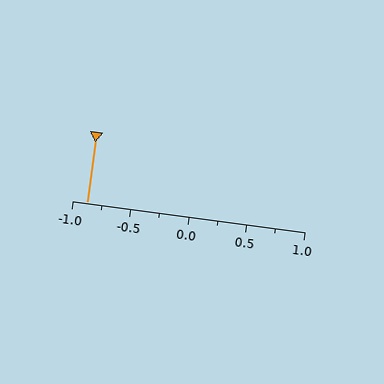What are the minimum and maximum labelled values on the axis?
The axis runs from -1.0 to 1.0.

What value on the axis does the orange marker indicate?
The marker indicates approximately -0.88.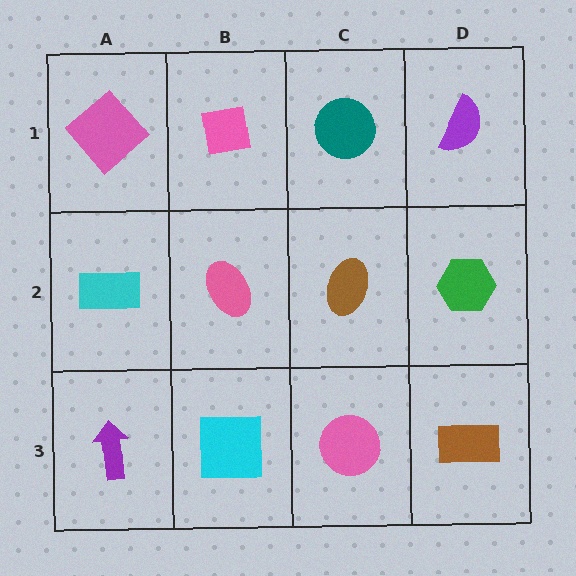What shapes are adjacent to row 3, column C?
A brown ellipse (row 2, column C), a cyan square (row 3, column B), a brown rectangle (row 3, column D).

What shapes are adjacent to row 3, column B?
A pink ellipse (row 2, column B), a purple arrow (row 3, column A), a pink circle (row 3, column C).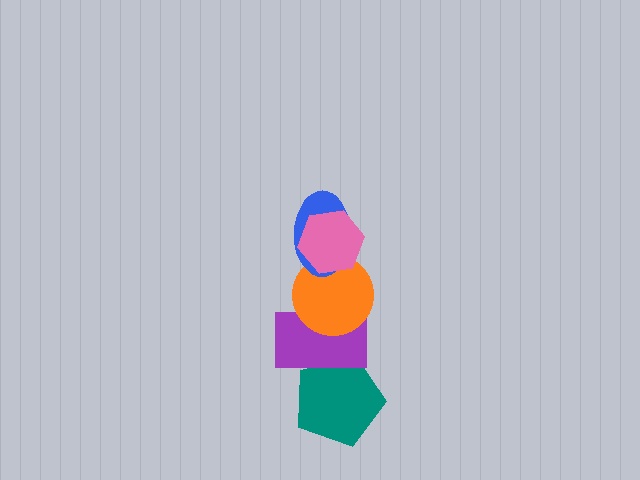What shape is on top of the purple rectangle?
The orange circle is on top of the purple rectangle.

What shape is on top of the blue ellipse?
The pink hexagon is on top of the blue ellipse.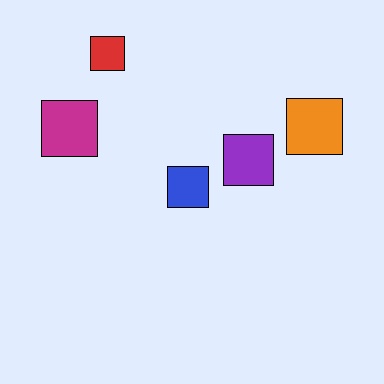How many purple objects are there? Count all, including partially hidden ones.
There is 1 purple object.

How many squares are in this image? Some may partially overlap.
There are 5 squares.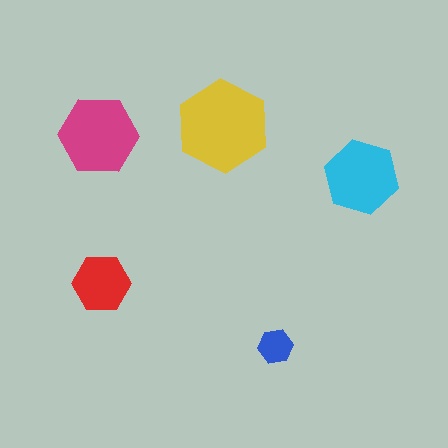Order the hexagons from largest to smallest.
the yellow one, the magenta one, the cyan one, the red one, the blue one.